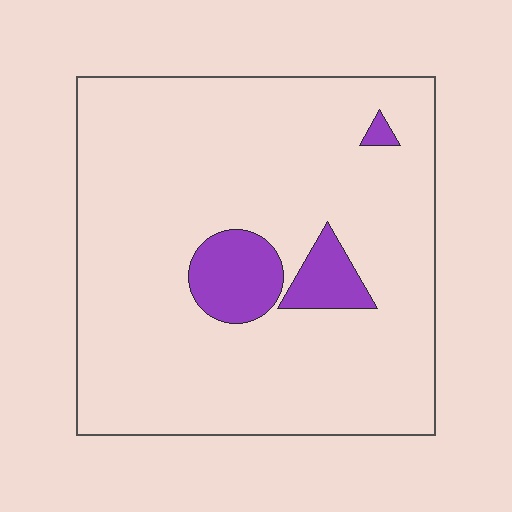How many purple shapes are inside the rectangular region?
3.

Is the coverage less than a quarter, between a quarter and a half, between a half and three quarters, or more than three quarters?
Less than a quarter.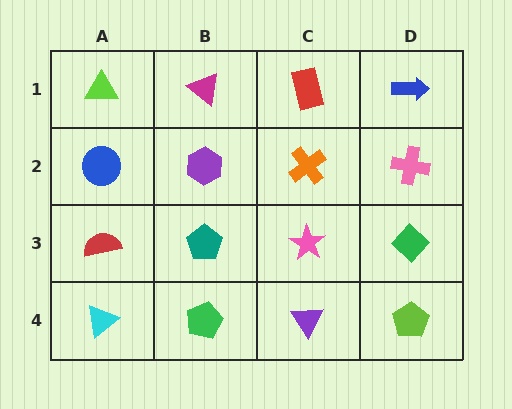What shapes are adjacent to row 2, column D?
A blue arrow (row 1, column D), a green diamond (row 3, column D), an orange cross (row 2, column C).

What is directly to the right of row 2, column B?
An orange cross.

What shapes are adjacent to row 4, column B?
A teal pentagon (row 3, column B), a cyan triangle (row 4, column A), a purple triangle (row 4, column C).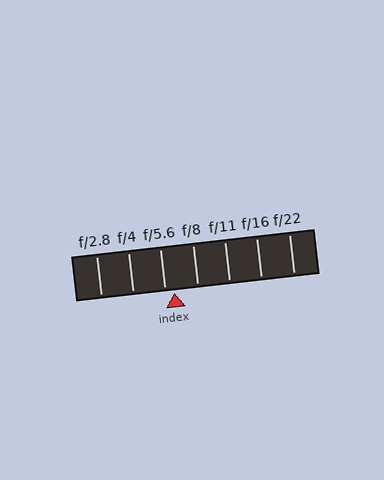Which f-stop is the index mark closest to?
The index mark is closest to f/5.6.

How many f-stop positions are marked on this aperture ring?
There are 7 f-stop positions marked.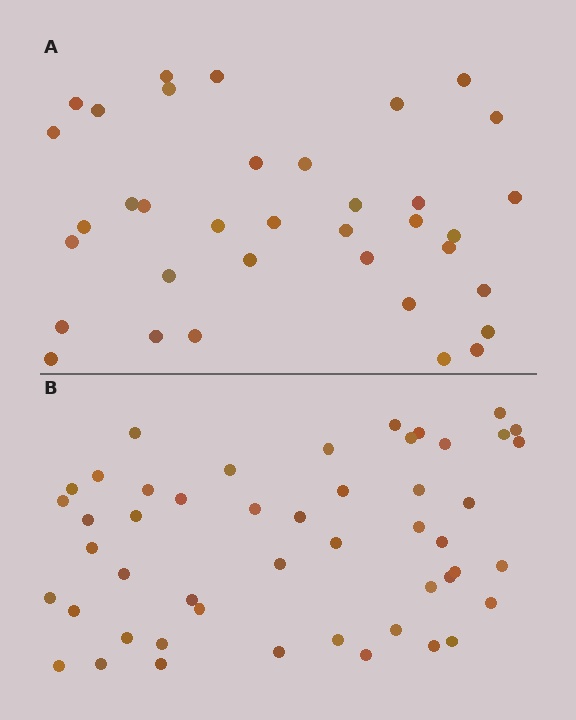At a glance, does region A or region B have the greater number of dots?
Region B (the bottom region) has more dots.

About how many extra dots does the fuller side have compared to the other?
Region B has approximately 15 more dots than region A.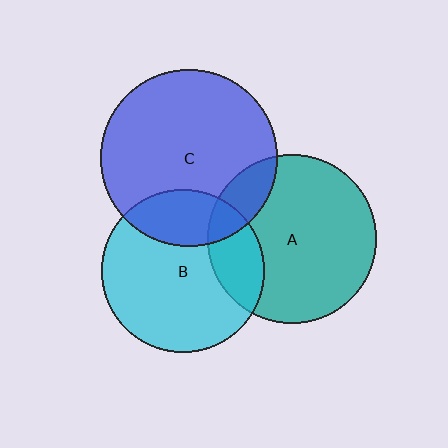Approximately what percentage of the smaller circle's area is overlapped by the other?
Approximately 15%.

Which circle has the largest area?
Circle C (blue).